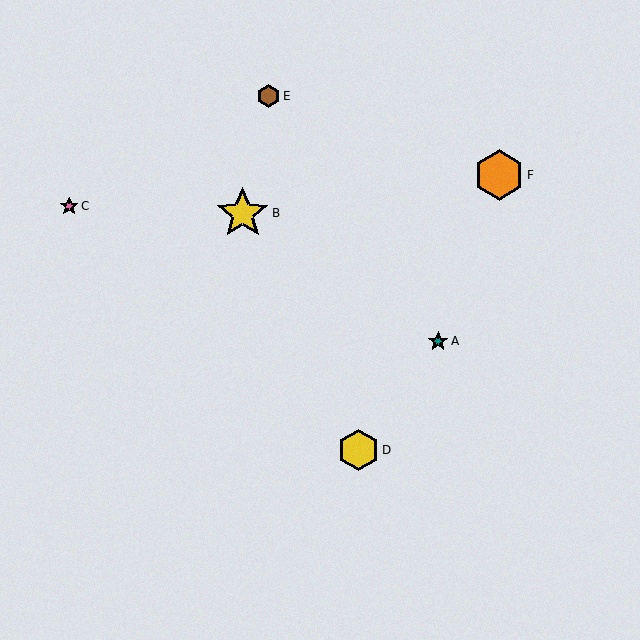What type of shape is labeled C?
Shape C is a pink star.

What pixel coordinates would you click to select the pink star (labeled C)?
Click at (69, 206) to select the pink star C.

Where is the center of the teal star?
The center of the teal star is at (438, 341).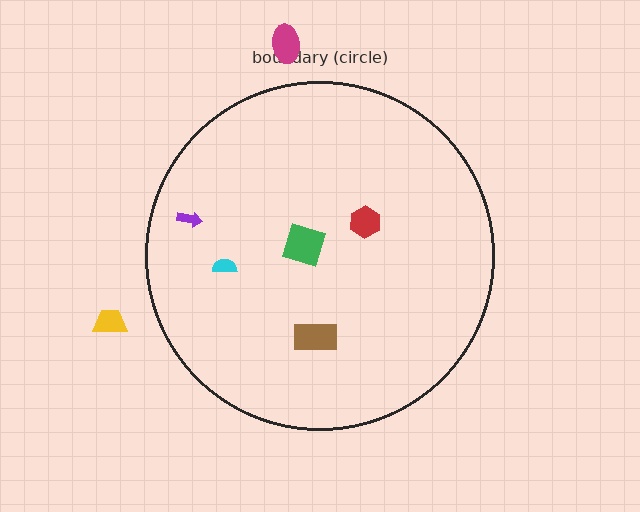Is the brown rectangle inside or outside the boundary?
Inside.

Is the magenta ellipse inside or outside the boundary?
Outside.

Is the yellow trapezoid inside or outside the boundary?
Outside.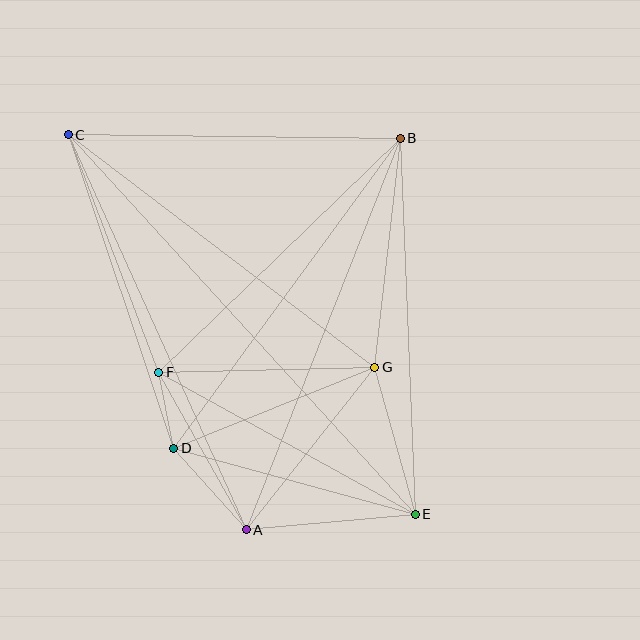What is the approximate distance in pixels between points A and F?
The distance between A and F is approximately 180 pixels.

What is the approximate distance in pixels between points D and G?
The distance between D and G is approximately 217 pixels.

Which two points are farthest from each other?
Points C and E are farthest from each other.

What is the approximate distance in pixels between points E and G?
The distance between E and G is approximately 152 pixels.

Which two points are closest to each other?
Points D and F are closest to each other.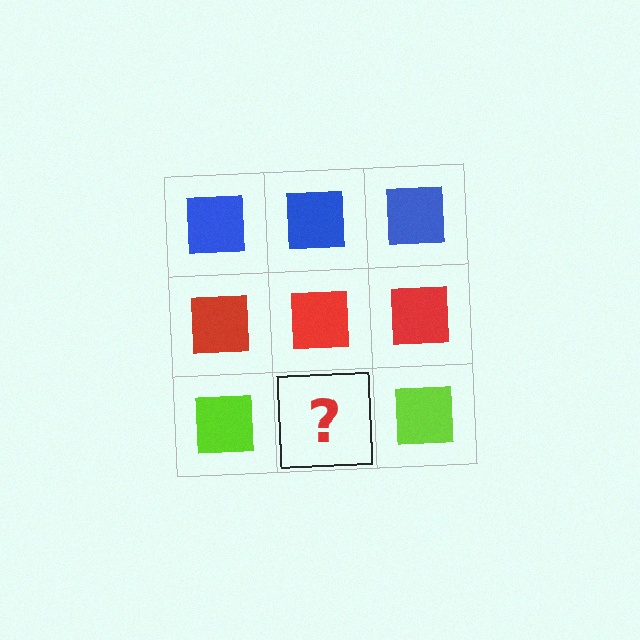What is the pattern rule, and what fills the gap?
The rule is that each row has a consistent color. The gap should be filled with a lime square.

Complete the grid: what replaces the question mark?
The question mark should be replaced with a lime square.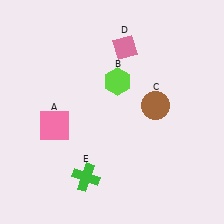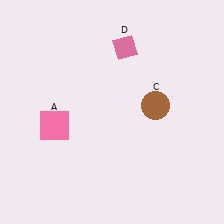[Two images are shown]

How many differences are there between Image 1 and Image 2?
There are 2 differences between the two images.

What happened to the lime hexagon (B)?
The lime hexagon (B) was removed in Image 2. It was in the top-right area of Image 1.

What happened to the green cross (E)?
The green cross (E) was removed in Image 2. It was in the bottom-left area of Image 1.